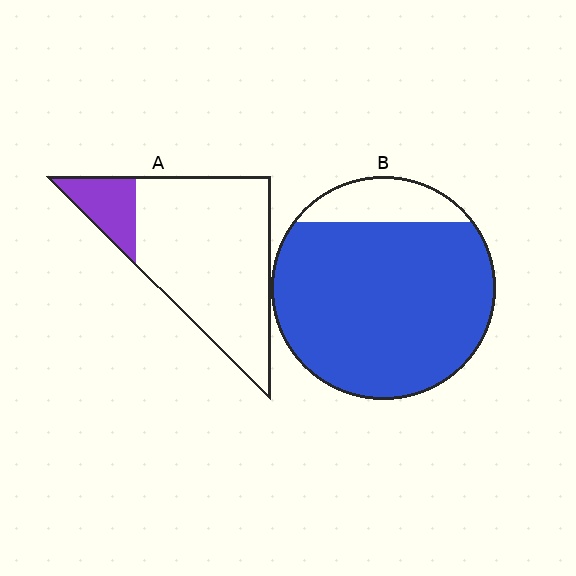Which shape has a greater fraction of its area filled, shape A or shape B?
Shape B.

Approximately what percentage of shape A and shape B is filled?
A is approximately 15% and B is approximately 85%.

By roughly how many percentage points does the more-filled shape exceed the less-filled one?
By roughly 70 percentage points (B over A).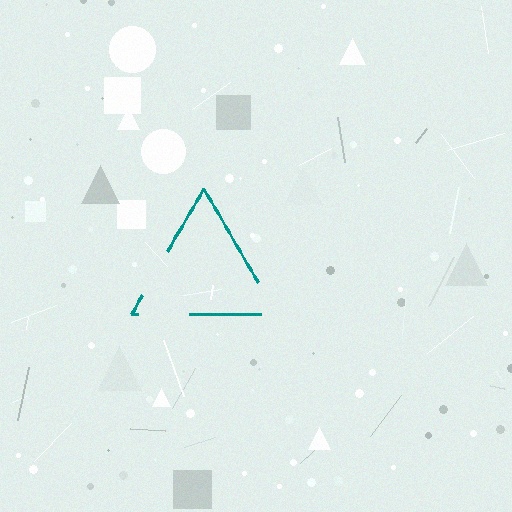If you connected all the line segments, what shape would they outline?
They would outline a triangle.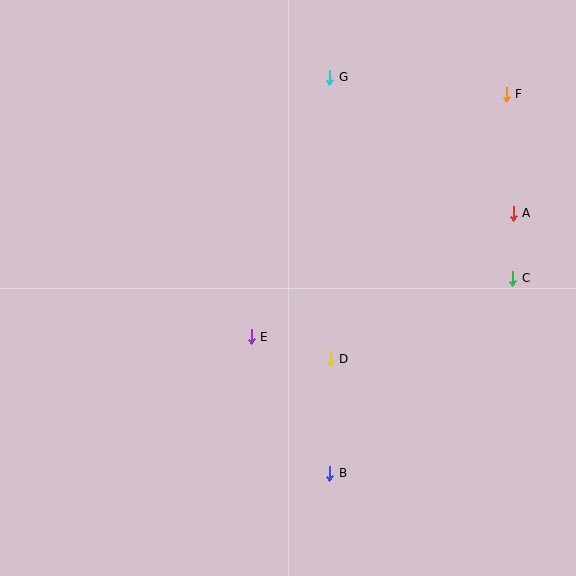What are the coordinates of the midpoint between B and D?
The midpoint between B and D is at (330, 416).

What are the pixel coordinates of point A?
Point A is at (513, 213).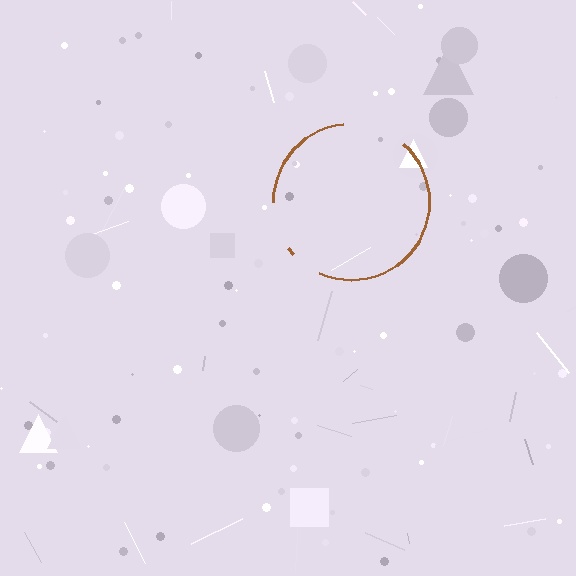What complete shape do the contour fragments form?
The contour fragments form a circle.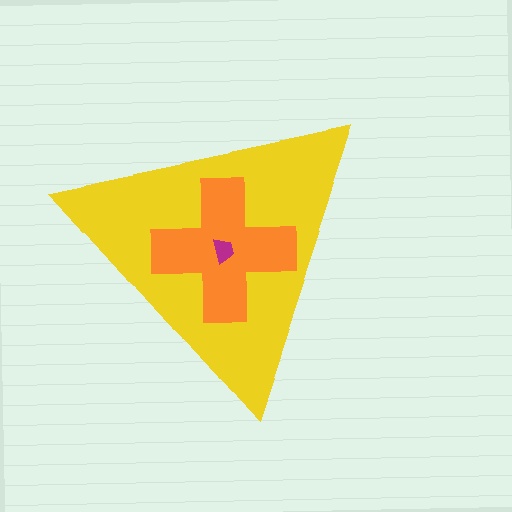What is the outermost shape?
The yellow triangle.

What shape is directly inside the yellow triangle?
The orange cross.